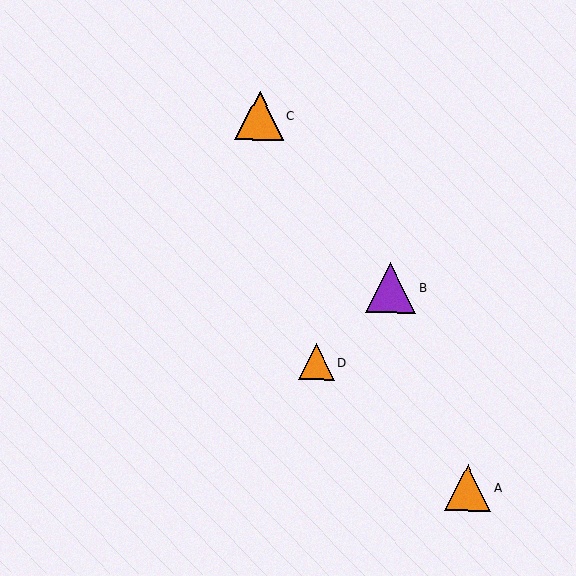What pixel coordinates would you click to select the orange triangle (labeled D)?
Click at (316, 362) to select the orange triangle D.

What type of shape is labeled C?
Shape C is an orange triangle.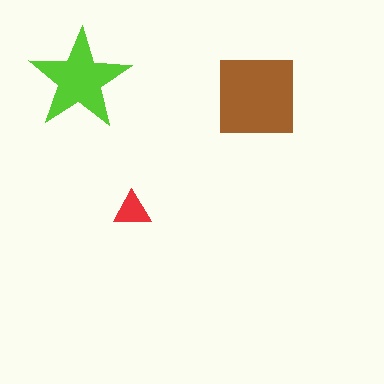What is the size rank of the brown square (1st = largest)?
1st.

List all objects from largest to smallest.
The brown square, the lime star, the red triangle.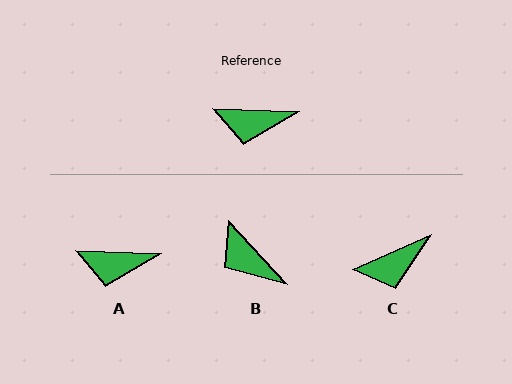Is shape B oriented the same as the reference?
No, it is off by about 45 degrees.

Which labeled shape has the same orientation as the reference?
A.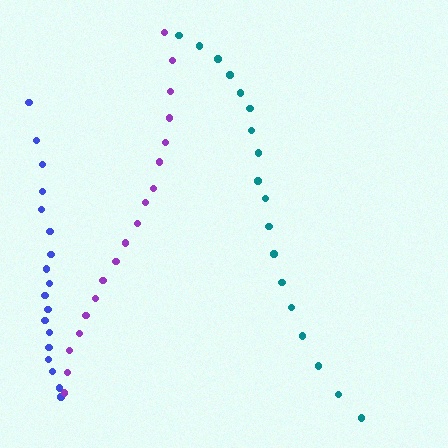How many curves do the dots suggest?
There are 3 distinct paths.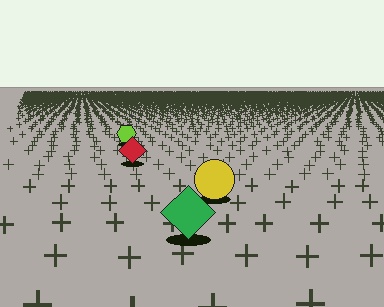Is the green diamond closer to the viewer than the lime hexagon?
Yes. The green diamond is closer — you can tell from the texture gradient: the ground texture is coarser near it.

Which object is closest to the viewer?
The green diamond is closest. The texture marks near it are larger and more spread out.